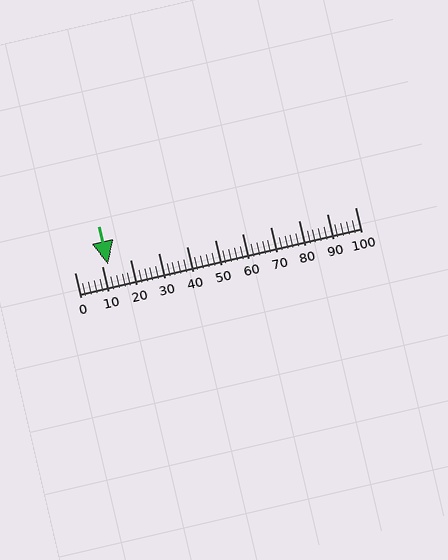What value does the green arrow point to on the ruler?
The green arrow points to approximately 12.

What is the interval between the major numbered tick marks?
The major tick marks are spaced 10 units apart.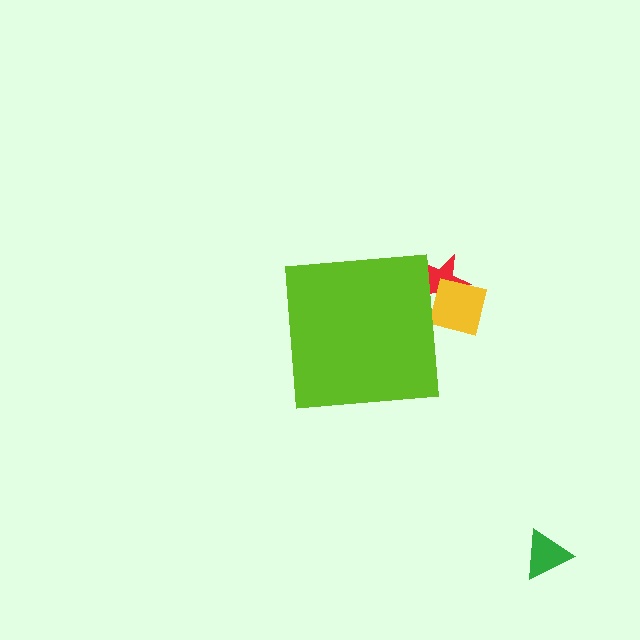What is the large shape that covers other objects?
A lime square.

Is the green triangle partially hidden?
No, the green triangle is fully visible.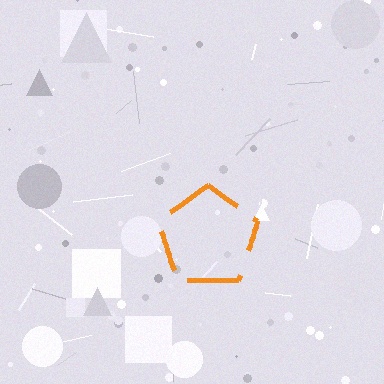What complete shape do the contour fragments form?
The contour fragments form a pentagon.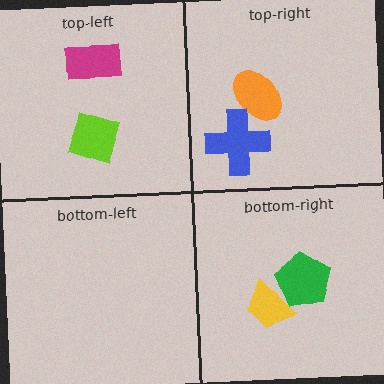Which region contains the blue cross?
The top-right region.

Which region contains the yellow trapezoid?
The bottom-right region.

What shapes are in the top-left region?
The lime diamond, the magenta rectangle.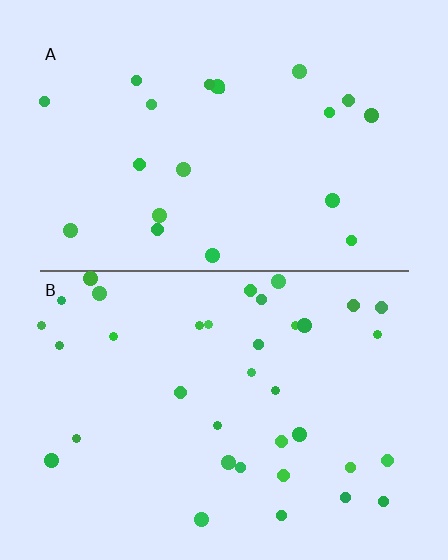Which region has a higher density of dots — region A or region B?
B (the bottom).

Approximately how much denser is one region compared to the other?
Approximately 1.7× — region B over region A.